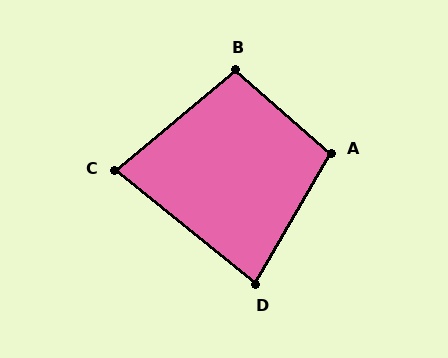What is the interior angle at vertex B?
Approximately 99 degrees (obtuse).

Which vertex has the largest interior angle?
A, at approximately 101 degrees.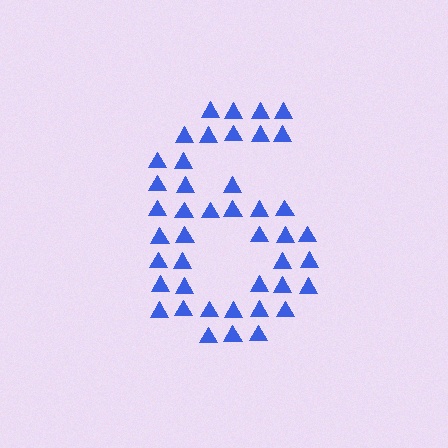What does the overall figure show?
The overall figure shows the digit 6.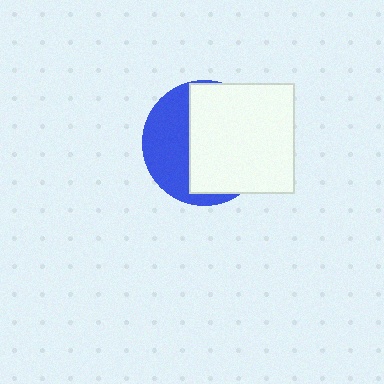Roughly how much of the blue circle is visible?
A small part of it is visible (roughly 40%).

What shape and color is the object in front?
The object in front is a white rectangle.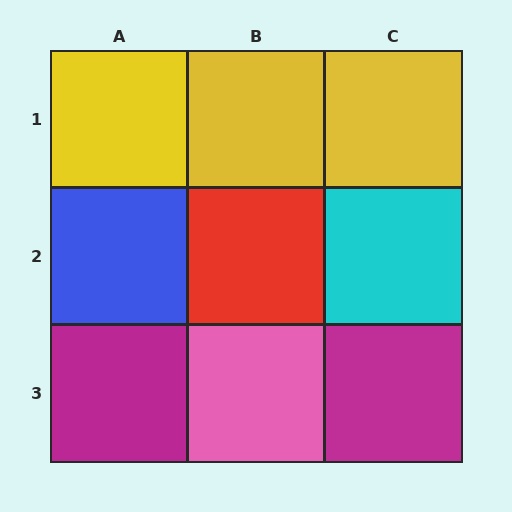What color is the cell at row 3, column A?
Magenta.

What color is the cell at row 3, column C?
Magenta.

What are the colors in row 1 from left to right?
Yellow, yellow, yellow.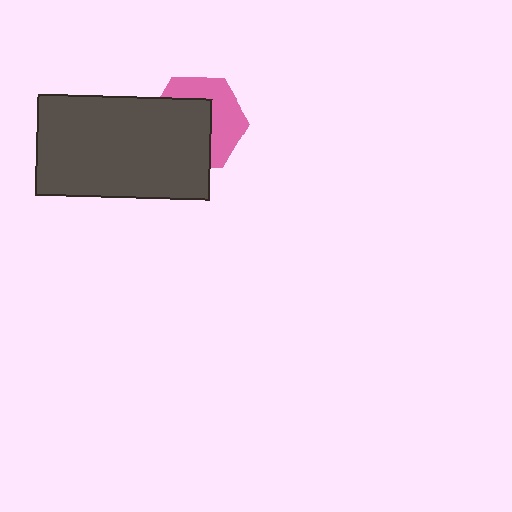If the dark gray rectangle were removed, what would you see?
You would see the complete pink hexagon.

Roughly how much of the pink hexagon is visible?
About half of it is visible (roughly 45%).